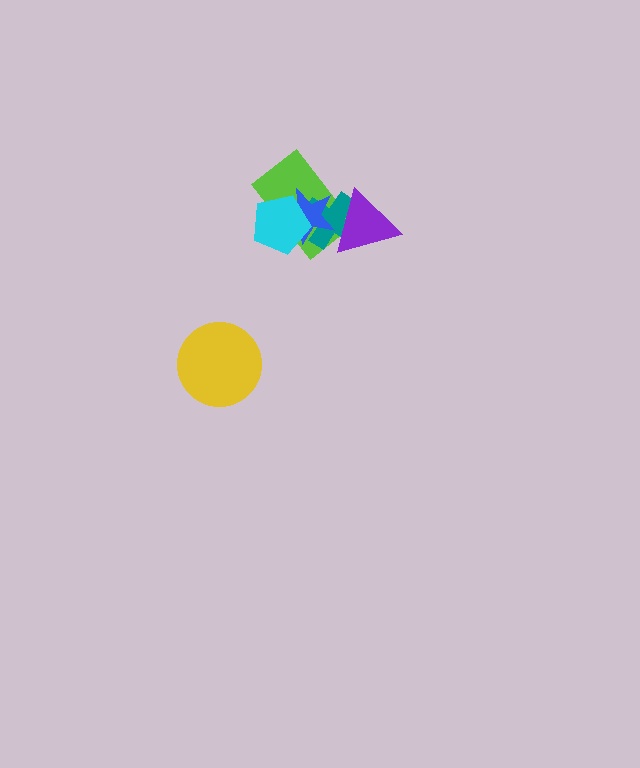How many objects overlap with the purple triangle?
3 objects overlap with the purple triangle.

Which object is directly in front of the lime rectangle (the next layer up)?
The teal cross is directly in front of the lime rectangle.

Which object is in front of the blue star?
The cyan pentagon is in front of the blue star.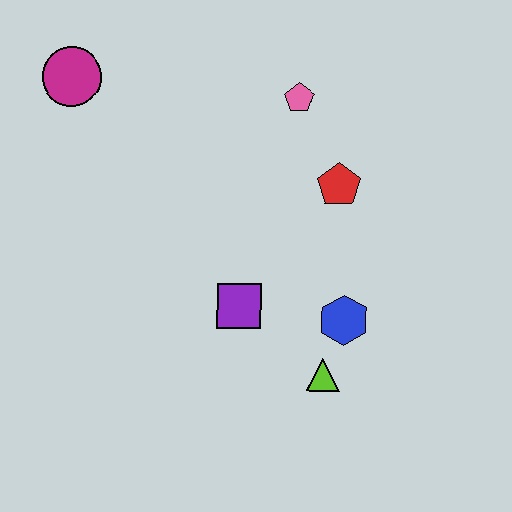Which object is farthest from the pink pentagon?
The lime triangle is farthest from the pink pentagon.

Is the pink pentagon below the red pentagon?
No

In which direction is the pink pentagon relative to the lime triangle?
The pink pentagon is above the lime triangle.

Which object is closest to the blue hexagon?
The lime triangle is closest to the blue hexagon.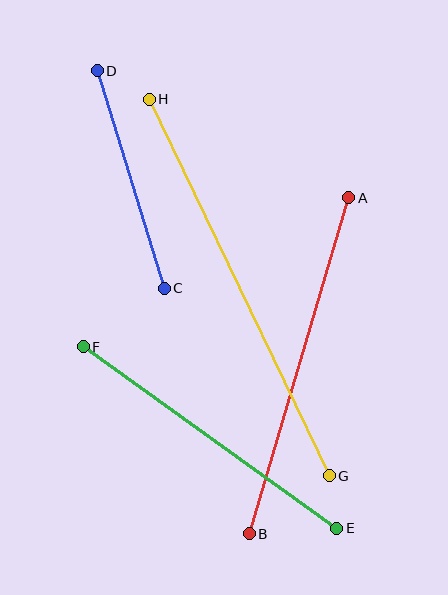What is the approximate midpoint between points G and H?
The midpoint is at approximately (239, 288) pixels.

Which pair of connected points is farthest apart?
Points G and H are farthest apart.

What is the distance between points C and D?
The distance is approximately 228 pixels.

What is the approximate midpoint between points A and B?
The midpoint is at approximately (299, 366) pixels.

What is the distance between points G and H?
The distance is approximately 417 pixels.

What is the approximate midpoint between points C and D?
The midpoint is at approximately (131, 179) pixels.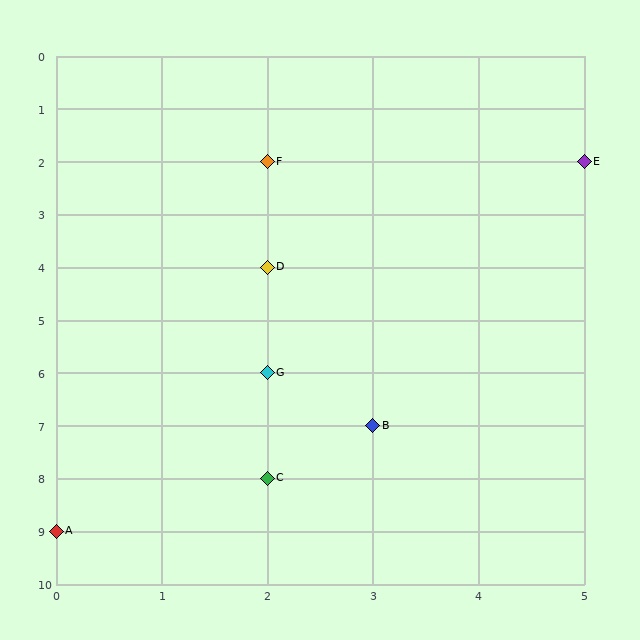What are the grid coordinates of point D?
Point D is at grid coordinates (2, 4).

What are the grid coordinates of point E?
Point E is at grid coordinates (5, 2).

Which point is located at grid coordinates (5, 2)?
Point E is at (5, 2).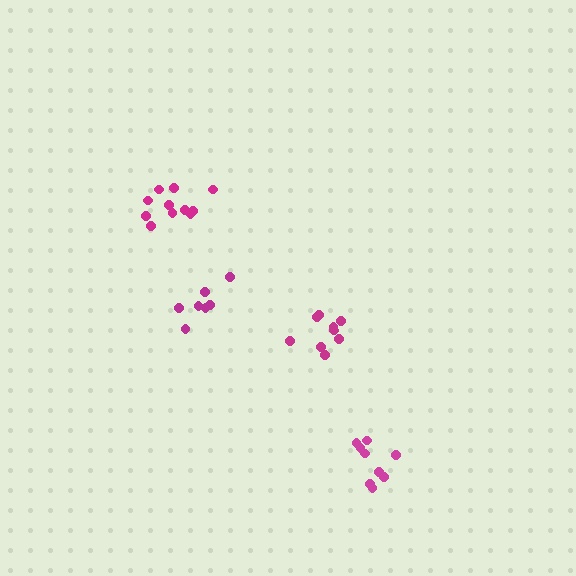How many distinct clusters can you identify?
There are 4 distinct clusters.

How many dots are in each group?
Group 1: 9 dots, Group 2: 11 dots, Group 3: 9 dots, Group 4: 7 dots (36 total).